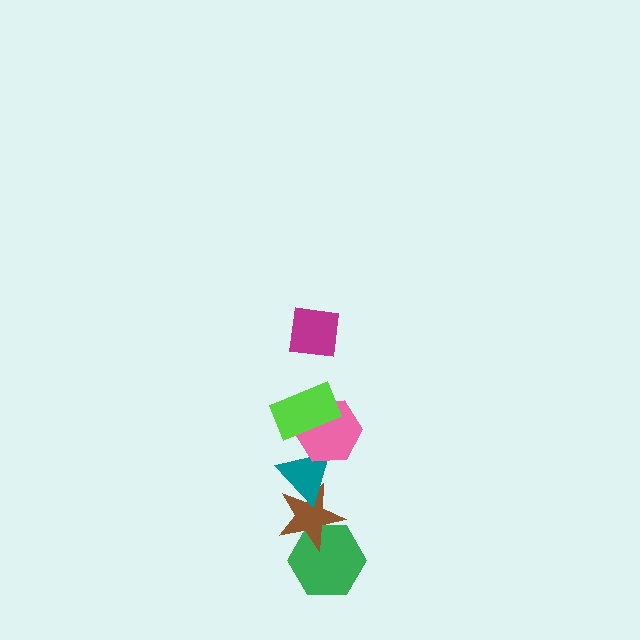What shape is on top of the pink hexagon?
The lime rectangle is on top of the pink hexagon.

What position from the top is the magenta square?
The magenta square is 1st from the top.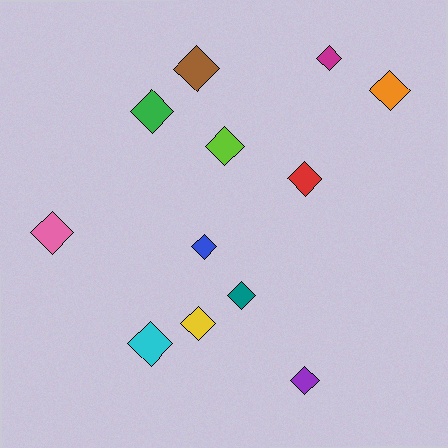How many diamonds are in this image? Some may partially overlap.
There are 12 diamonds.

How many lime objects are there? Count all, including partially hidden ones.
There is 1 lime object.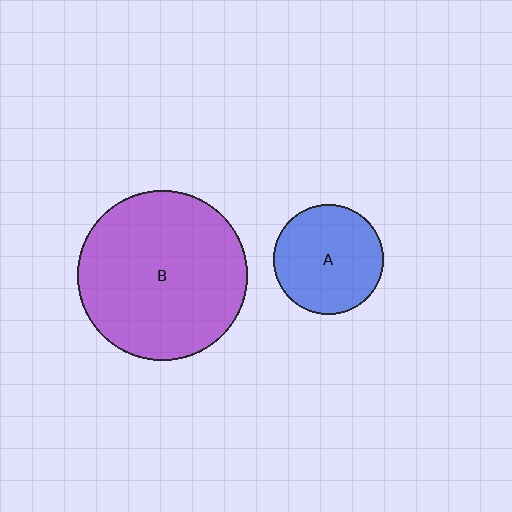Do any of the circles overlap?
No, none of the circles overlap.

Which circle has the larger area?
Circle B (purple).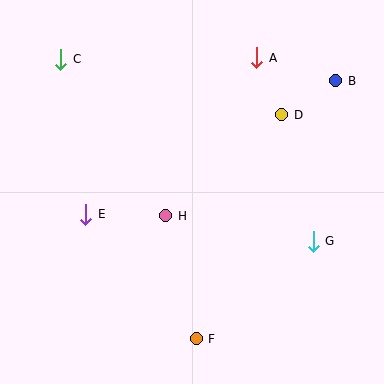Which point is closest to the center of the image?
Point H at (166, 216) is closest to the center.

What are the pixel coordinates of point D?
Point D is at (282, 115).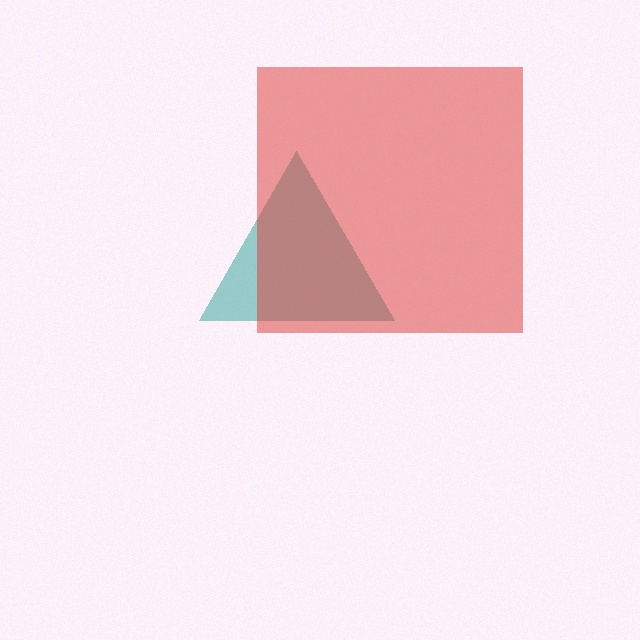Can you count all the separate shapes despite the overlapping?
Yes, there are 2 separate shapes.